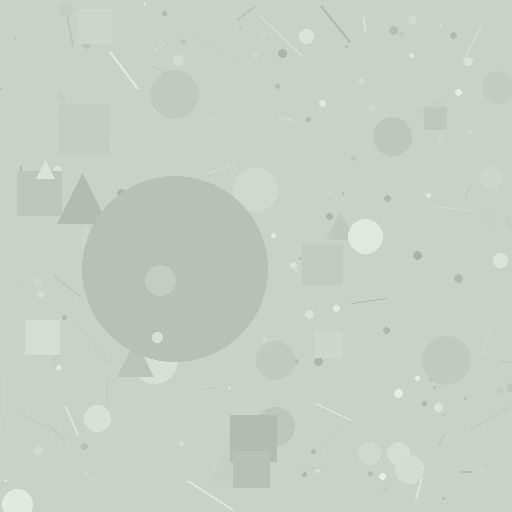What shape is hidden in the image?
A circle is hidden in the image.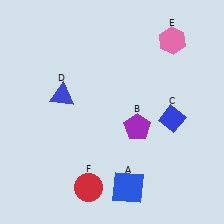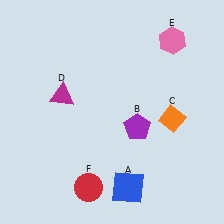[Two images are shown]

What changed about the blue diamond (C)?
In Image 1, C is blue. In Image 2, it changed to orange.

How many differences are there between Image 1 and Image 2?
There are 2 differences between the two images.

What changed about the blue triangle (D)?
In Image 1, D is blue. In Image 2, it changed to magenta.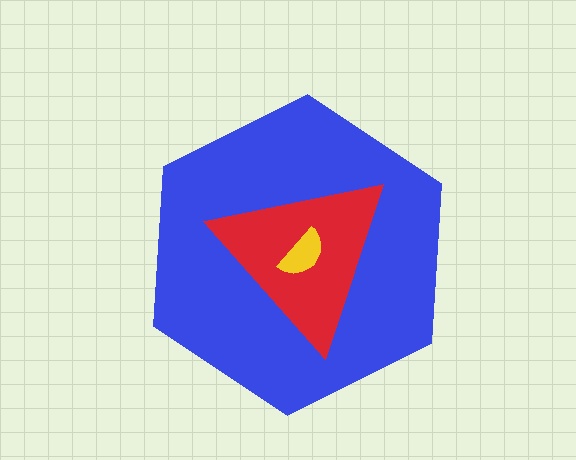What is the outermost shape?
The blue hexagon.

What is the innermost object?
The yellow semicircle.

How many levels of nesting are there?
3.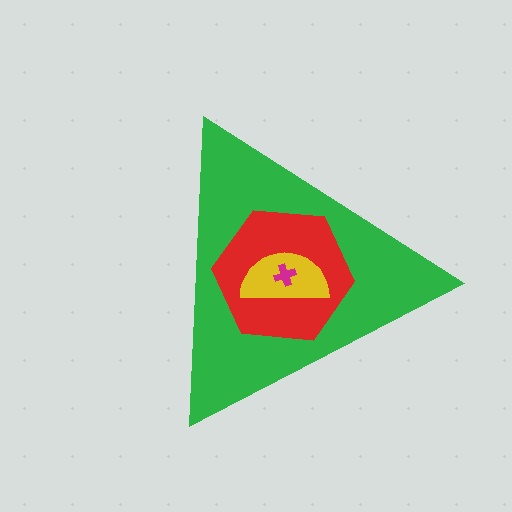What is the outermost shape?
The green triangle.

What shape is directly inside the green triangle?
The red hexagon.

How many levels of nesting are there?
4.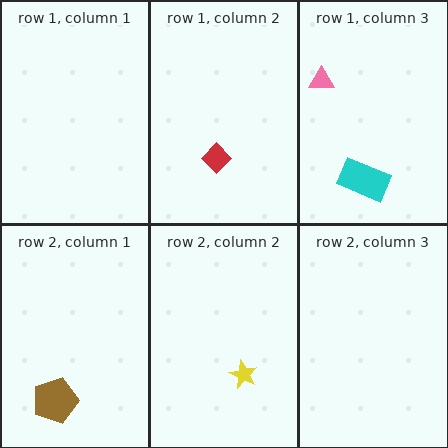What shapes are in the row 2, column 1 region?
The brown pentagon.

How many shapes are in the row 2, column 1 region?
1.